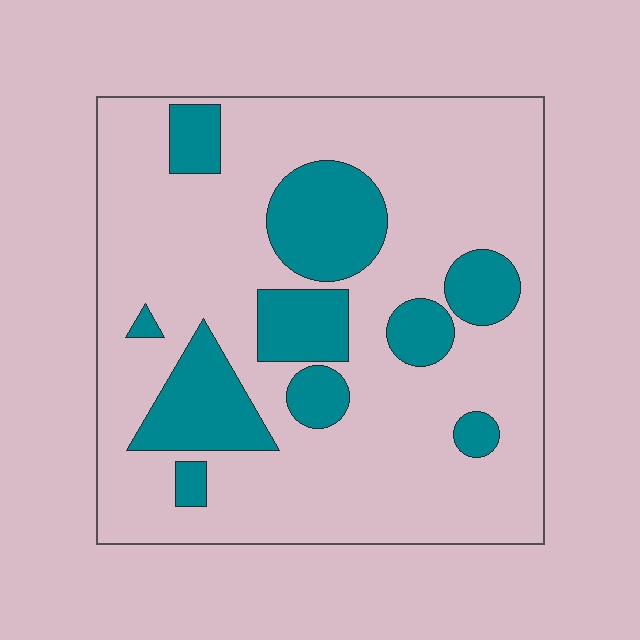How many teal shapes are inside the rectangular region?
10.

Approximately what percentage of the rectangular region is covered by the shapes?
Approximately 25%.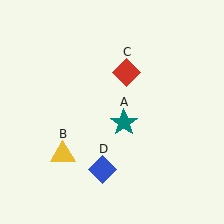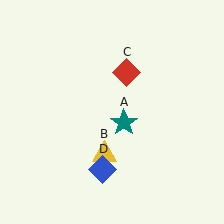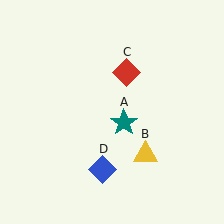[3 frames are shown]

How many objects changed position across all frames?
1 object changed position: yellow triangle (object B).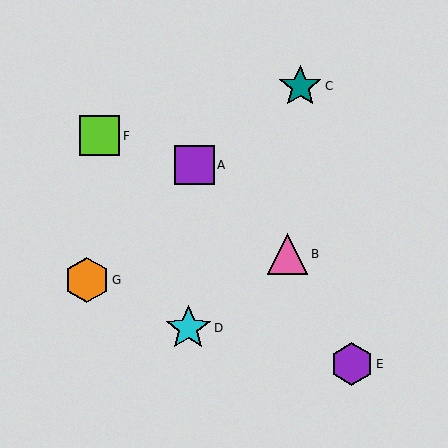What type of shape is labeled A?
Shape A is a purple square.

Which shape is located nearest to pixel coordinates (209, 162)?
The purple square (labeled A) at (194, 165) is nearest to that location.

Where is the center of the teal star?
The center of the teal star is at (300, 86).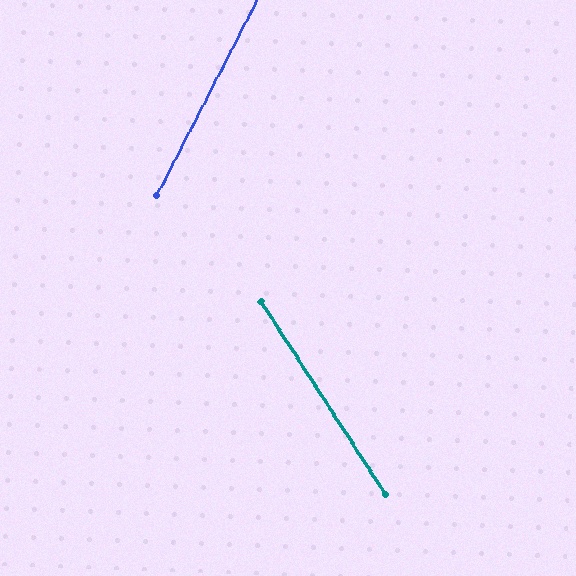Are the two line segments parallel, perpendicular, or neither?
Neither parallel nor perpendicular — they differ by about 60°.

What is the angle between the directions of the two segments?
Approximately 60 degrees.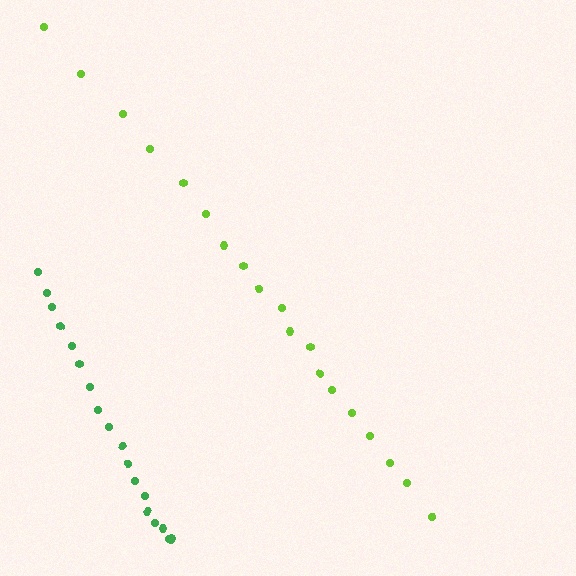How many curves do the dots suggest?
There are 2 distinct paths.